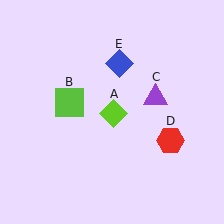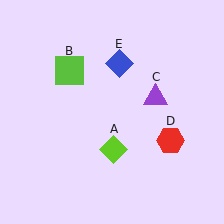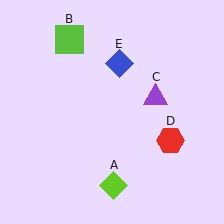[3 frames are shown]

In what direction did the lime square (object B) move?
The lime square (object B) moved up.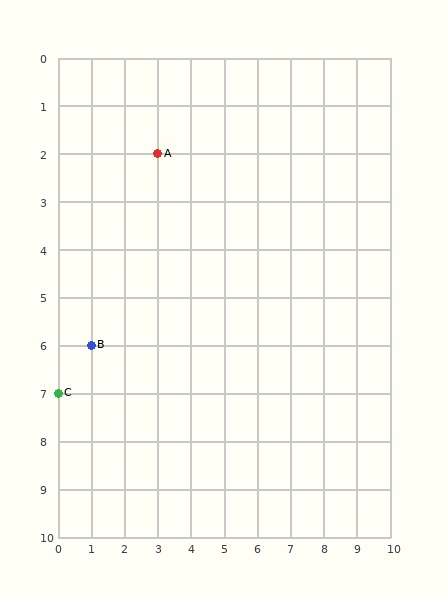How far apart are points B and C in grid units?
Points B and C are 1 column and 1 row apart (about 1.4 grid units diagonally).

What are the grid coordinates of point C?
Point C is at grid coordinates (0, 7).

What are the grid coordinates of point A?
Point A is at grid coordinates (3, 2).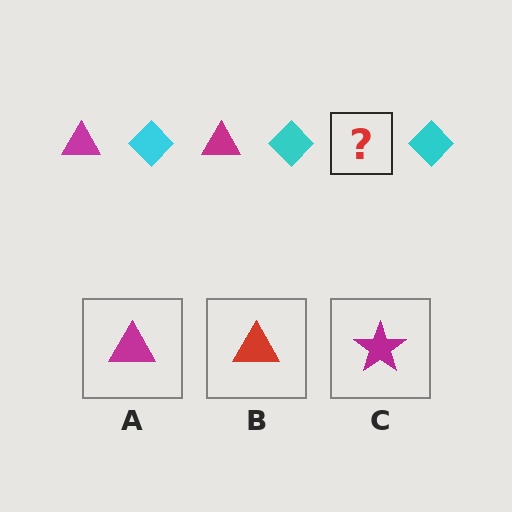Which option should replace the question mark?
Option A.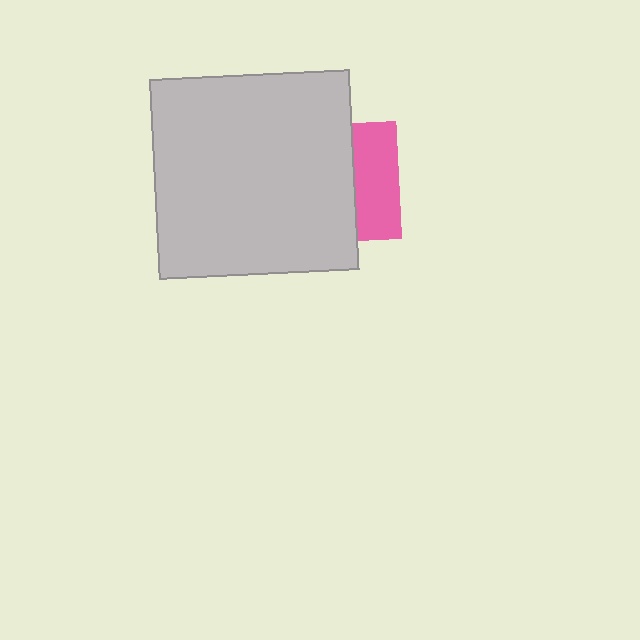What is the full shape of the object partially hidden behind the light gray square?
The partially hidden object is a pink square.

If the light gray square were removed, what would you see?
You would see the complete pink square.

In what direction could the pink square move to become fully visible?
The pink square could move right. That would shift it out from behind the light gray square entirely.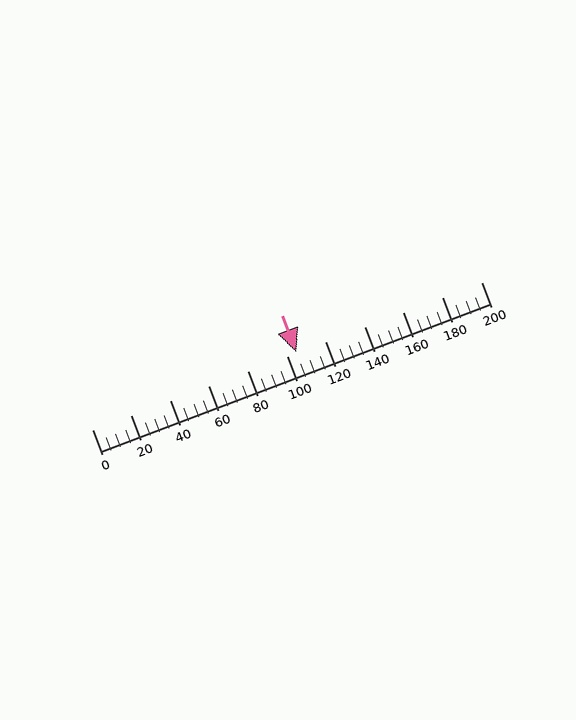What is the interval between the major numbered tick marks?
The major tick marks are spaced 20 units apart.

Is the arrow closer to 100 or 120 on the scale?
The arrow is closer to 100.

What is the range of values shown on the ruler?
The ruler shows values from 0 to 200.